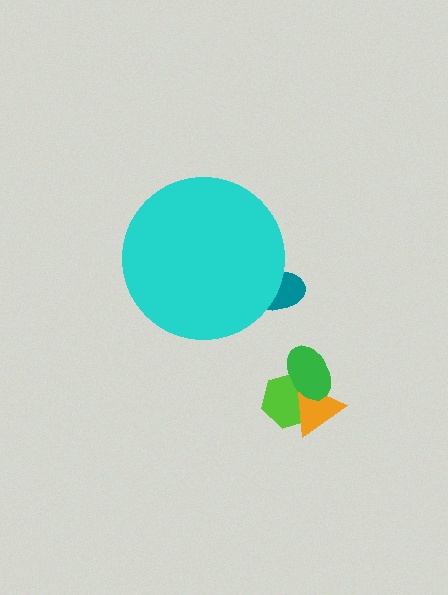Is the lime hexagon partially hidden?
No, the lime hexagon is fully visible.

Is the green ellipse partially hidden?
No, the green ellipse is fully visible.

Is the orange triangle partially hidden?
No, the orange triangle is fully visible.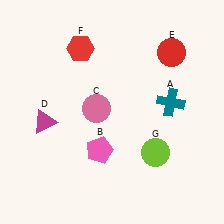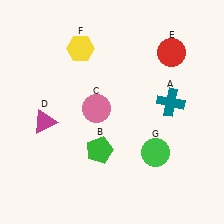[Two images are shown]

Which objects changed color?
B changed from pink to green. F changed from red to yellow. G changed from lime to green.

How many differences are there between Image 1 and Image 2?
There are 3 differences between the two images.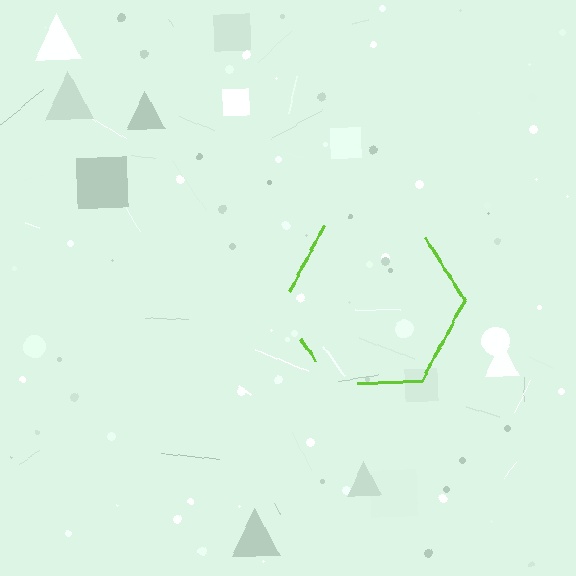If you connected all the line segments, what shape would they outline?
They would outline a hexagon.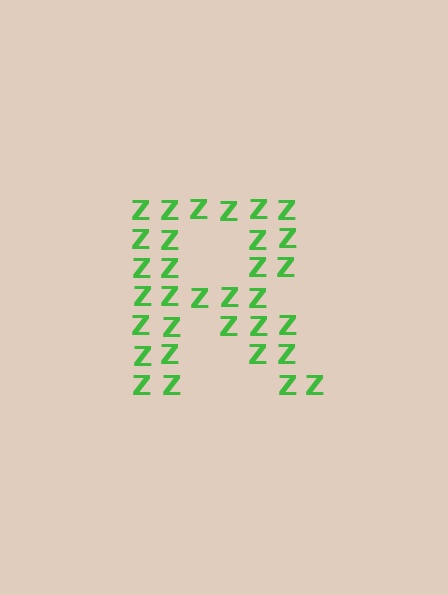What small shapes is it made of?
It is made of small letter Z's.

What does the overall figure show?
The overall figure shows the letter R.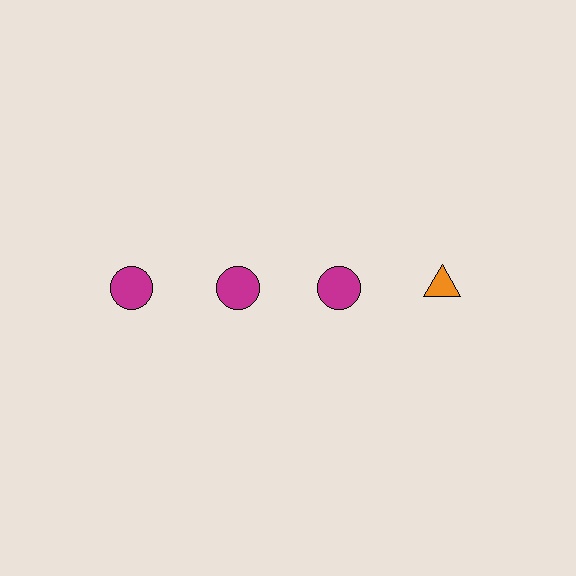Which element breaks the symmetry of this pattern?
The orange triangle in the top row, second from right column breaks the symmetry. All other shapes are magenta circles.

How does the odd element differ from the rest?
It differs in both color (orange instead of magenta) and shape (triangle instead of circle).